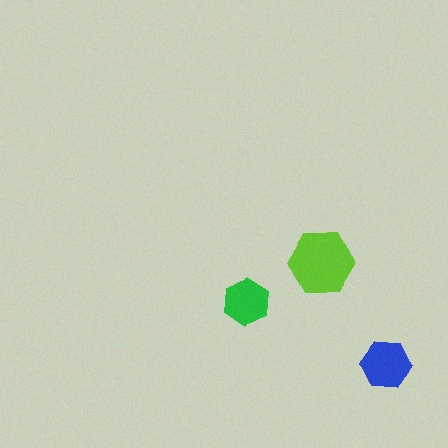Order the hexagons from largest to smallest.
the lime one, the blue one, the green one.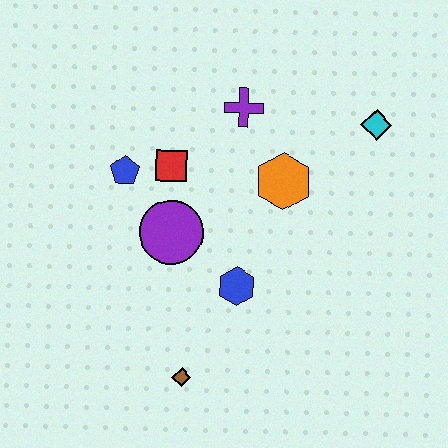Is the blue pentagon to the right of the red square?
No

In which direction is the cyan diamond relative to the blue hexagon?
The cyan diamond is above the blue hexagon.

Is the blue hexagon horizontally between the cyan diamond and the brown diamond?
Yes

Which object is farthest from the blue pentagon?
The cyan diamond is farthest from the blue pentagon.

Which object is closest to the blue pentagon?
The red square is closest to the blue pentagon.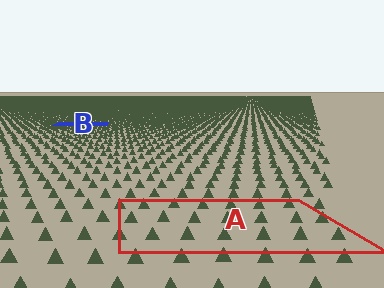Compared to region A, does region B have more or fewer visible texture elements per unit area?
Region B has more texture elements per unit area — they are packed more densely because it is farther away.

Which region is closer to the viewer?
Region A is closer. The texture elements there are larger and more spread out.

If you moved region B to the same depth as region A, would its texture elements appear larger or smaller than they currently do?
They would appear larger. At a closer depth, the same texture elements are projected at a bigger on-screen size.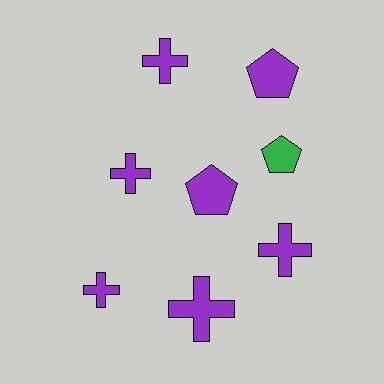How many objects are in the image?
There are 8 objects.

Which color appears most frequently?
Purple, with 7 objects.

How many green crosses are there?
There are no green crosses.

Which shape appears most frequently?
Cross, with 5 objects.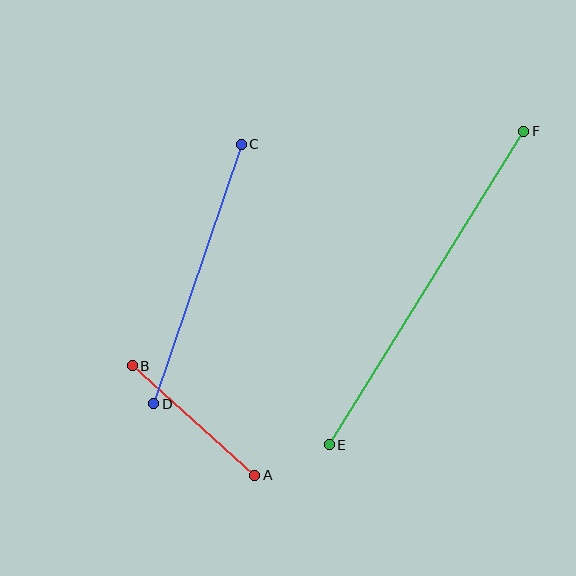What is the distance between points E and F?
The distance is approximately 369 pixels.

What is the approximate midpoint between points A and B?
The midpoint is at approximately (193, 421) pixels.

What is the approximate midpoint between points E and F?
The midpoint is at approximately (427, 288) pixels.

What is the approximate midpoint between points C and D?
The midpoint is at approximately (197, 274) pixels.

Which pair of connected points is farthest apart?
Points E and F are farthest apart.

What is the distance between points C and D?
The distance is approximately 274 pixels.